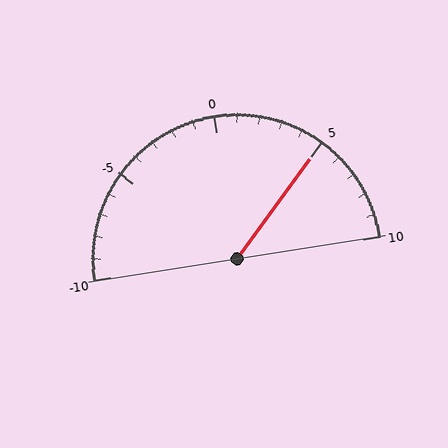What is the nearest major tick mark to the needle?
The nearest major tick mark is 5.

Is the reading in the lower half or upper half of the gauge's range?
The reading is in the upper half of the range (-10 to 10).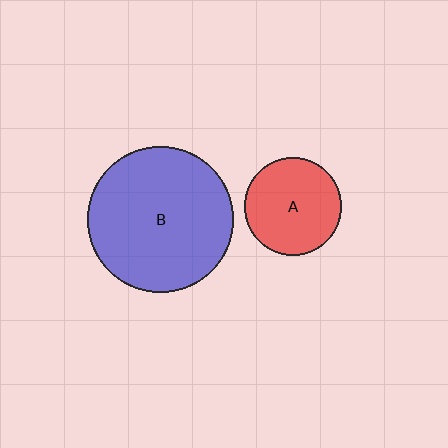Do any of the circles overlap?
No, none of the circles overlap.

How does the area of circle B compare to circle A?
Approximately 2.2 times.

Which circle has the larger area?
Circle B (blue).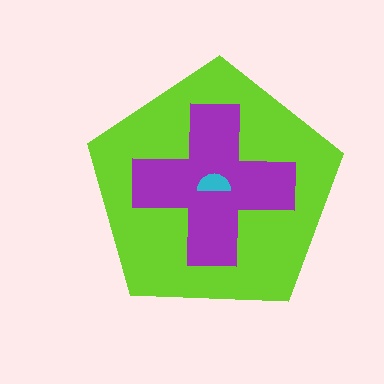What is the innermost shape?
The cyan semicircle.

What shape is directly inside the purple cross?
The cyan semicircle.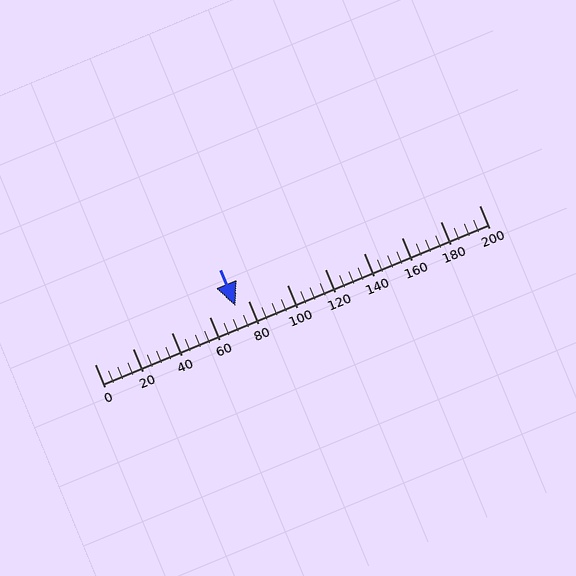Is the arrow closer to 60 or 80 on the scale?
The arrow is closer to 80.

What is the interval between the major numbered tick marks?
The major tick marks are spaced 20 units apart.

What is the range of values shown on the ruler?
The ruler shows values from 0 to 200.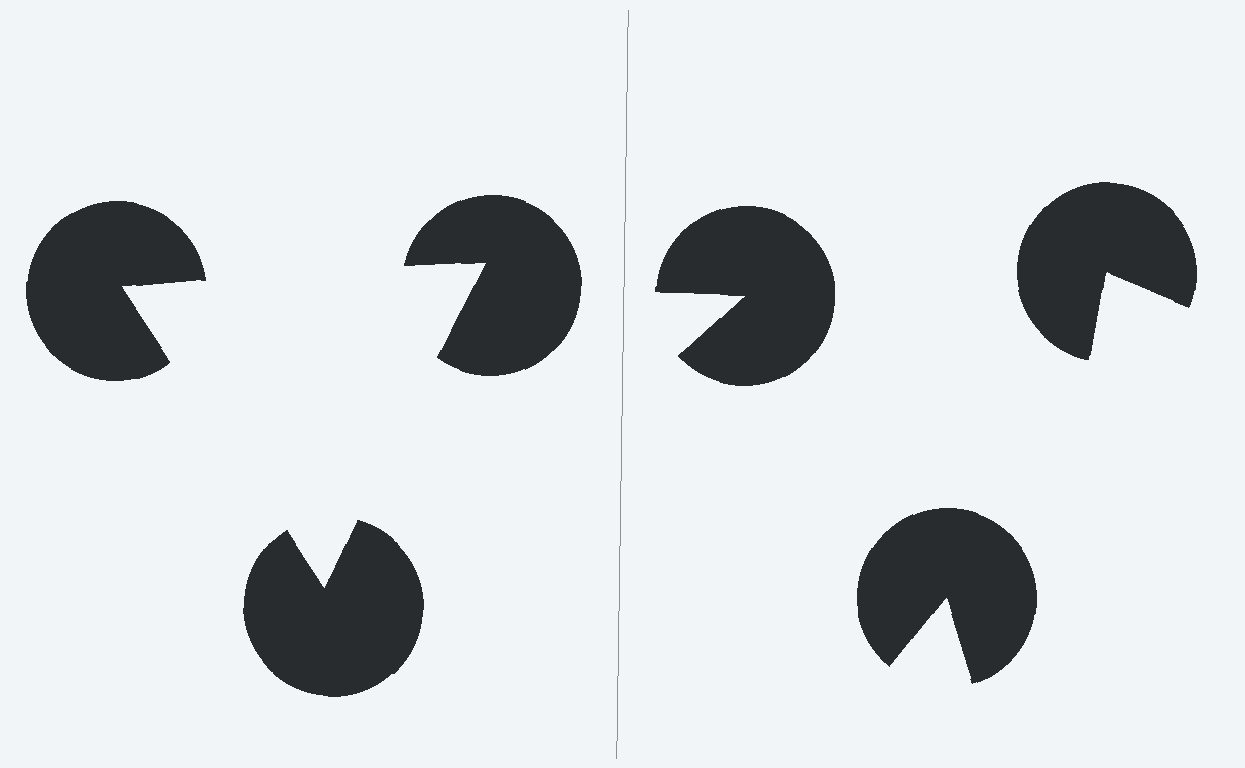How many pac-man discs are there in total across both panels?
6 — 3 on each side.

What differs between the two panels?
The pac-man discs are positioned identically on both sides; only the wedge orientations differ. On the left they align to a triangle; on the right they are misaligned.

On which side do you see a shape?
An illusory triangle appears on the left side. On the right side the wedge cuts are rotated, so no coherent shape forms.